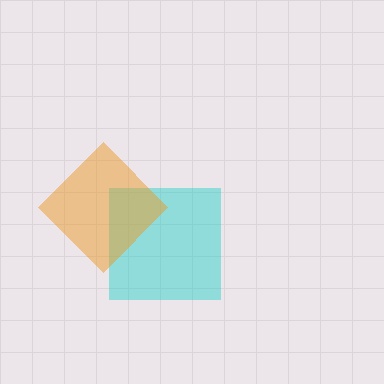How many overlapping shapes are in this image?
There are 2 overlapping shapes in the image.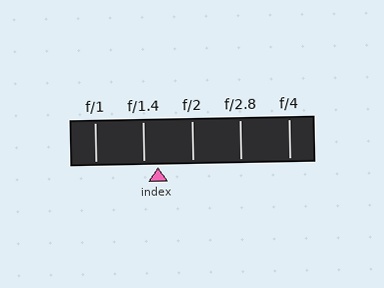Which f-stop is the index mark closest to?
The index mark is closest to f/1.4.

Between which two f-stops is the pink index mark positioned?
The index mark is between f/1.4 and f/2.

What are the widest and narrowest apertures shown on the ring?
The widest aperture shown is f/1 and the narrowest is f/4.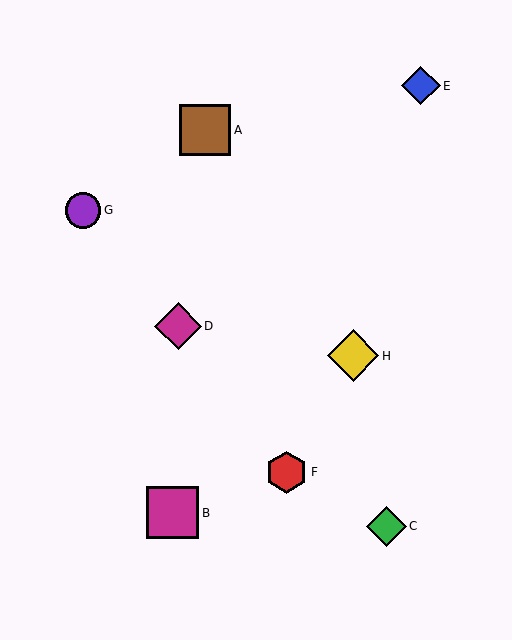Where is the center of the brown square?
The center of the brown square is at (205, 130).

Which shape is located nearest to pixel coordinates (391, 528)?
The green diamond (labeled C) at (386, 526) is nearest to that location.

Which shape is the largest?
The magenta square (labeled B) is the largest.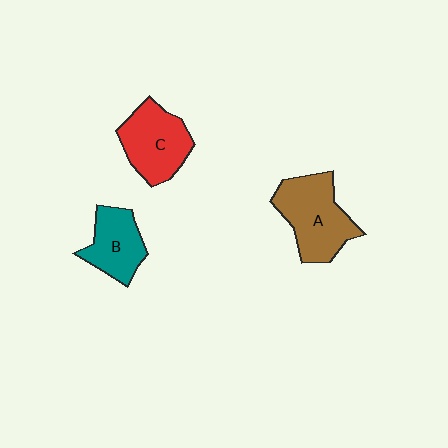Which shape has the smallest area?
Shape B (teal).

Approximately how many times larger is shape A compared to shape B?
Approximately 1.4 times.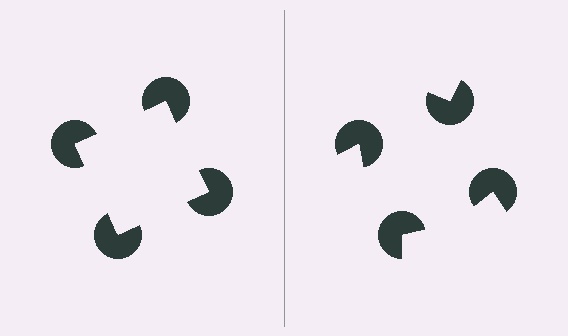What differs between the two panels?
The pac-man discs are positioned identically on both sides; only the wedge orientations differ. On the left they align to a square; on the right they are misaligned.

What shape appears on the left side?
An illusory square.